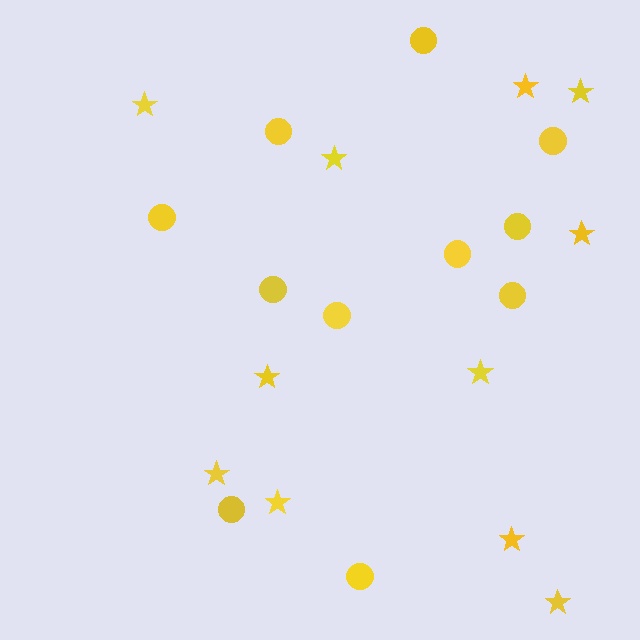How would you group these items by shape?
There are 2 groups: one group of circles (11) and one group of stars (11).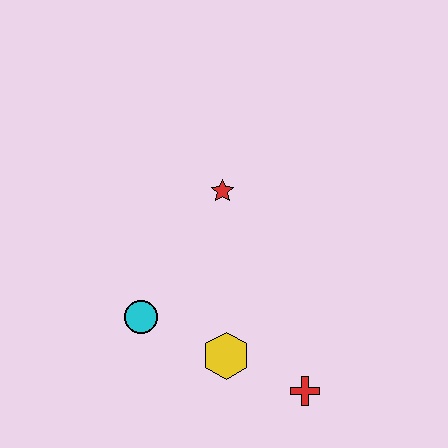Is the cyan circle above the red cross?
Yes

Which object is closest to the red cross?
The yellow hexagon is closest to the red cross.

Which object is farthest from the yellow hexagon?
The red star is farthest from the yellow hexagon.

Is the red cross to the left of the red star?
No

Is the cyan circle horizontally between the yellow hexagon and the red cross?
No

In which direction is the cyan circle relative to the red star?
The cyan circle is below the red star.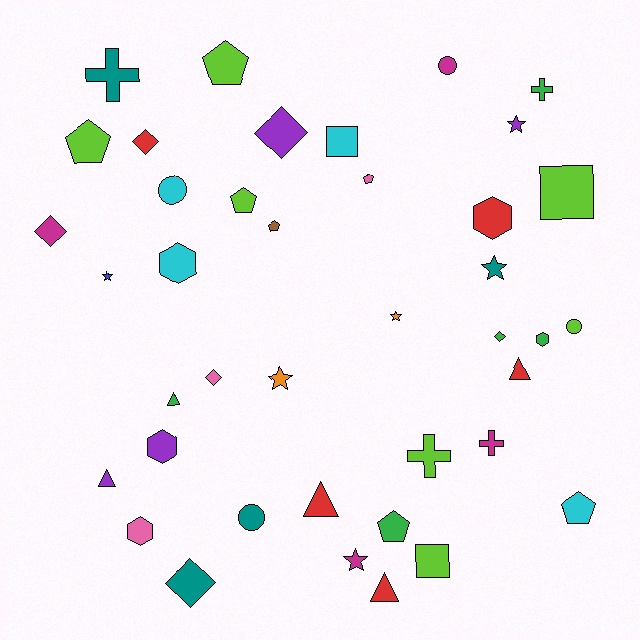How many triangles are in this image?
There are 5 triangles.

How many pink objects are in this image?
There are 3 pink objects.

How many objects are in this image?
There are 40 objects.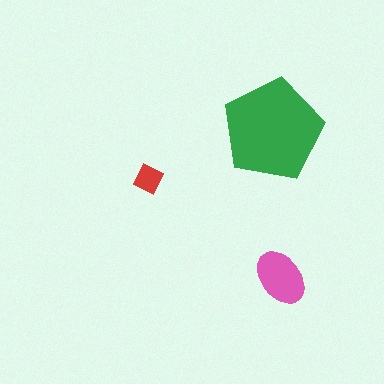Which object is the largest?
The green pentagon.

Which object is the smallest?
The red diamond.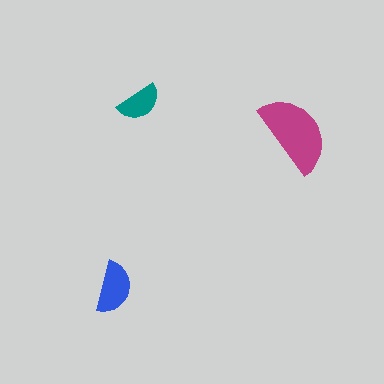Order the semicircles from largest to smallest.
the magenta one, the blue one, the teal one.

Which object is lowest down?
The blue semicircle is bottommost.